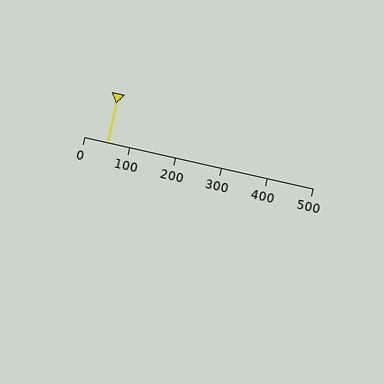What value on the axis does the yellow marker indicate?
The marker indicates approximately 50.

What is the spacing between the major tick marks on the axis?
The major ticks are spaced 100 apart.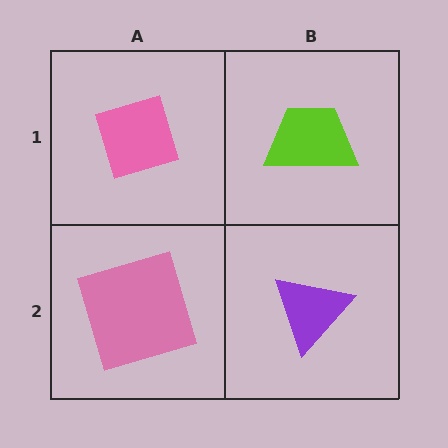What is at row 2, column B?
A purple triangle.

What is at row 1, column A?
A pink diamond.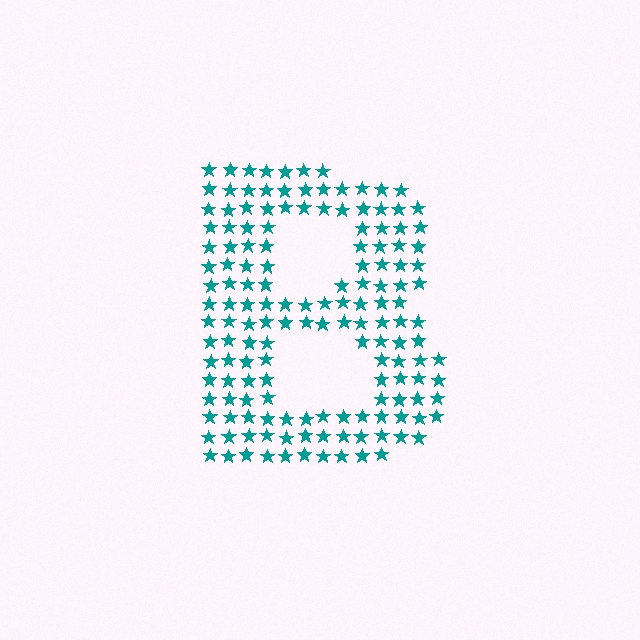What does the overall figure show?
The overall figure shows the letter B.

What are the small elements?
The small elements are stars.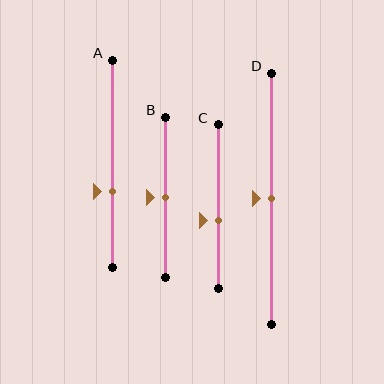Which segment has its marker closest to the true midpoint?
Segment B has its marker closest to the true midpoint.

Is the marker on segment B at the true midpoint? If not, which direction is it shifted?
Yes, the marker on segment B is at the true midpoint.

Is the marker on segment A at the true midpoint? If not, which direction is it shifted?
No, the marker on segment A is shifted downward by about 13% of the segment length.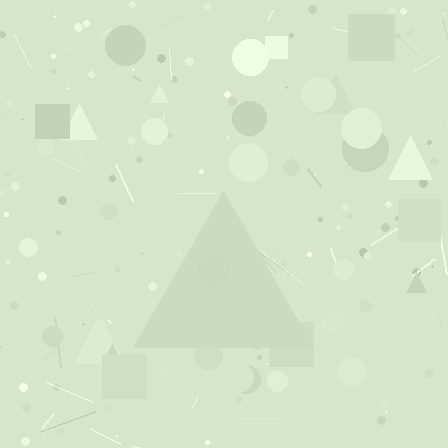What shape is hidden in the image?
A triangle is hidden in the image.